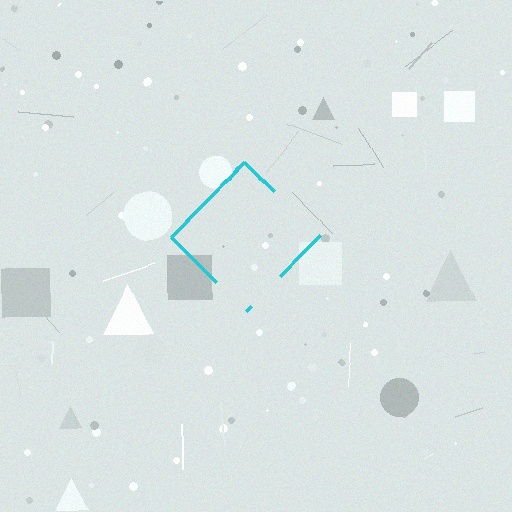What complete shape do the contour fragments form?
The contour fragments form a diamond.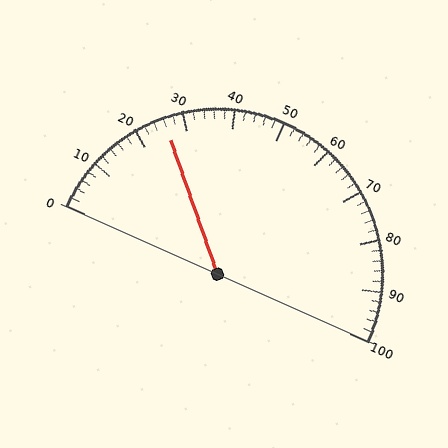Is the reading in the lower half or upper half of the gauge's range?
The reading is in the lower half of the range (0 to 100).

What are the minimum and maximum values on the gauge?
The gauge ranges from 0 to 100.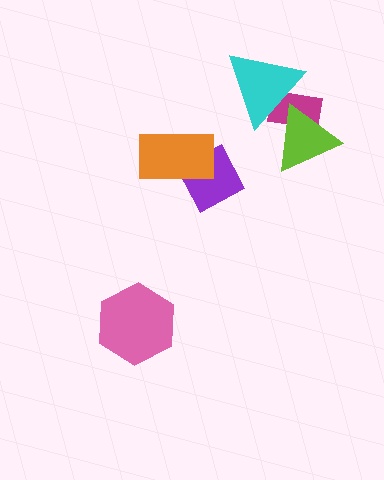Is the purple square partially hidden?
Yes, it is partially covered by another shape.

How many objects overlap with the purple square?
1 object overlaps with the purple square.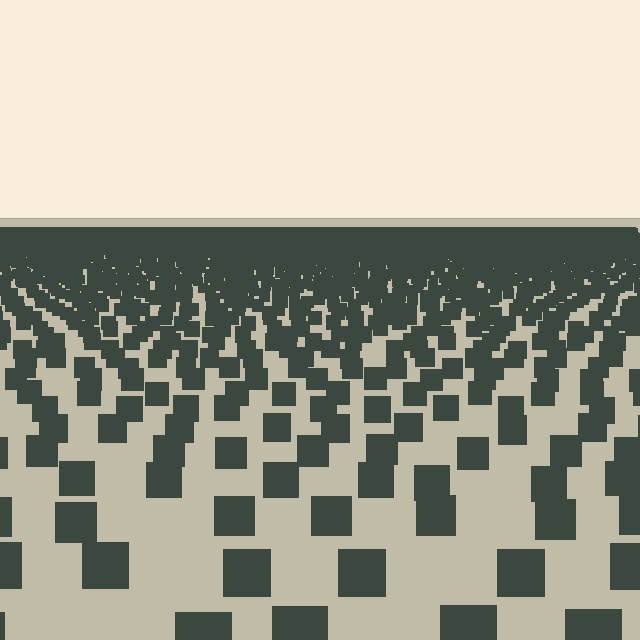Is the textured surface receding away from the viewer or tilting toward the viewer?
The surface is receding away from the viewer. Texture elements get smaller and denser toward the top.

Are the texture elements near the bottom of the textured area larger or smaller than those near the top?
Larger. Near the bottom, elements are closer to the viewer and appear at a bigger on-screen size.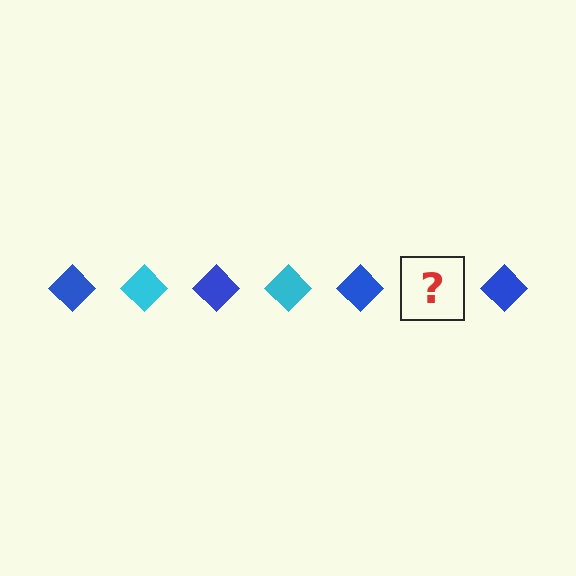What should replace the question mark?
The question mark should be replaced with a cyan diamond.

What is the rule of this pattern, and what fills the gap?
The rule is that the pattern cycles through blue, cyan diamonds. The gap should be filled with a cyan diamond.